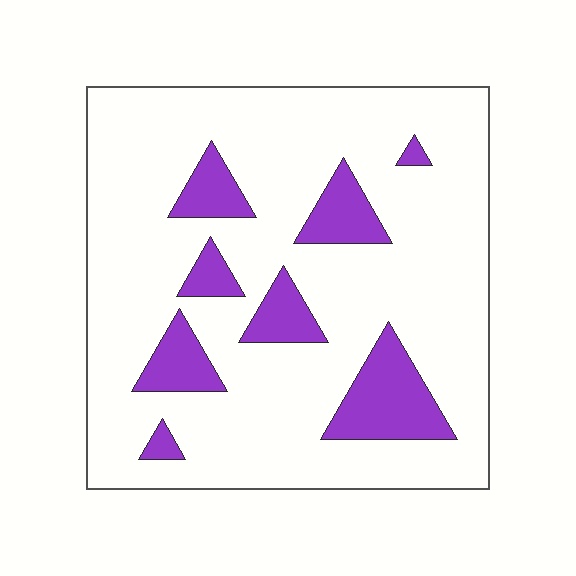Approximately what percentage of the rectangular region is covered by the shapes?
Approximately 15%.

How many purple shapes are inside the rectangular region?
8.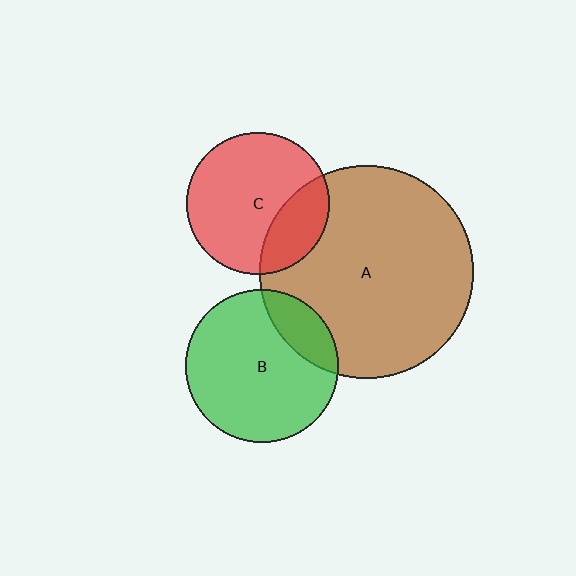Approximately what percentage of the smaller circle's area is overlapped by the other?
Approximately 20%.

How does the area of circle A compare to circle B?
Approximately 1.9 times.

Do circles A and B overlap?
Yes.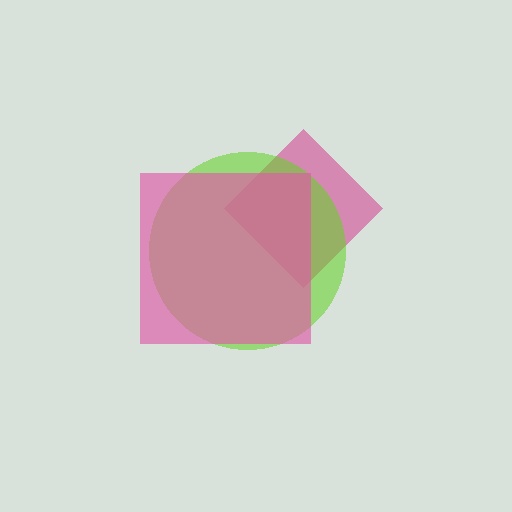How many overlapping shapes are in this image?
There are 3 overlapping shapes in the image.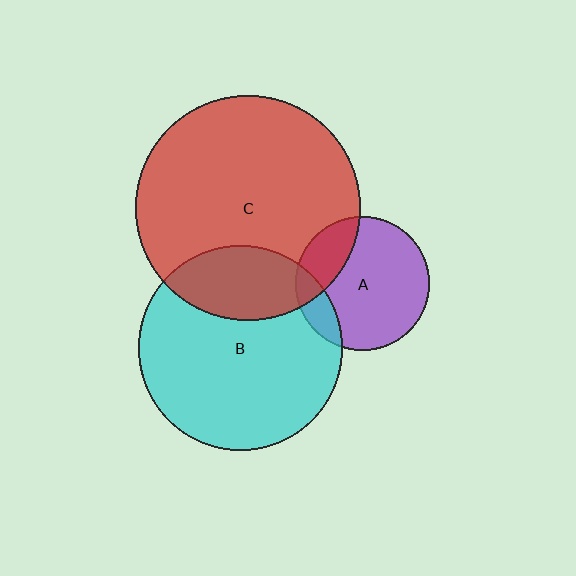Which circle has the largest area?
Circle C (red).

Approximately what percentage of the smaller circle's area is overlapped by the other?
Approximately 15%.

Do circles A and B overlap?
Yes.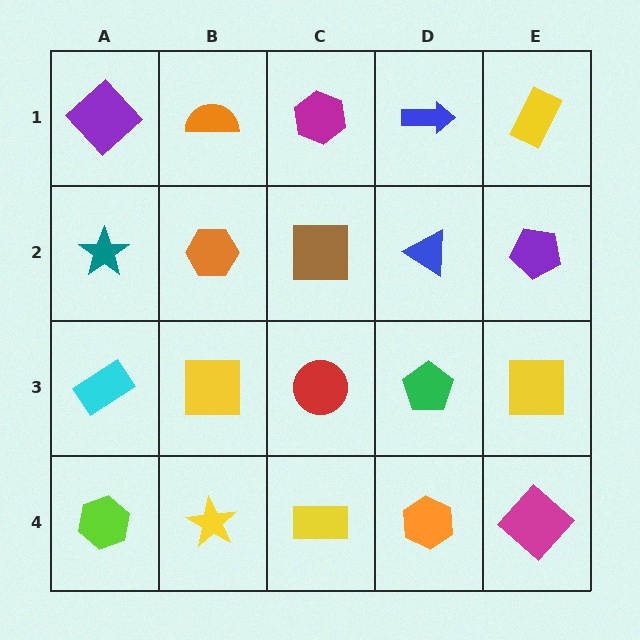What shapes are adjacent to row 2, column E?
A yellow rectangle (row 1, column E), a yellow square (row 3, column E), a blue triangle (row 2, column D).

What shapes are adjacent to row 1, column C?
A brown square (row 2, column C), an orange semicircle (row 1, column B), a blue arrow (row 1, column D).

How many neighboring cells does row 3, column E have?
3.